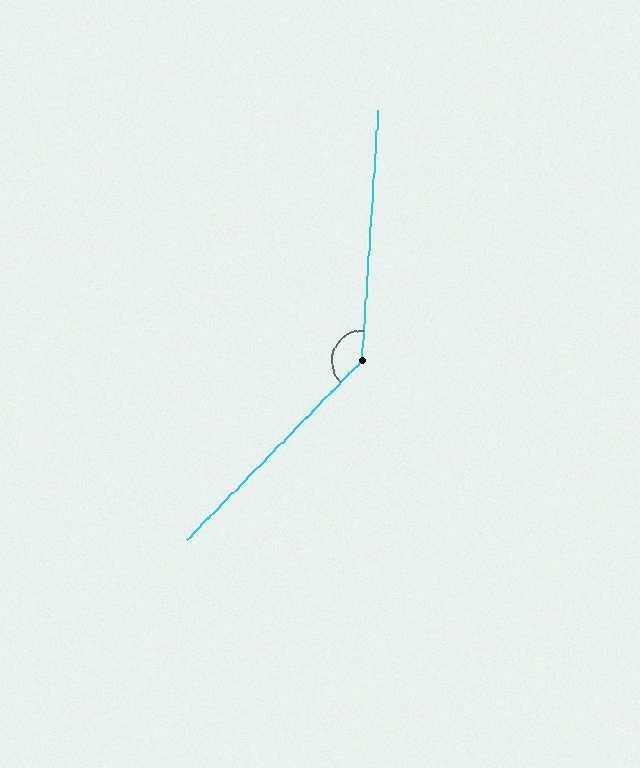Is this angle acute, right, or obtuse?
It is obtuse.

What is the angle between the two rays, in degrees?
Approximately 140 degrees.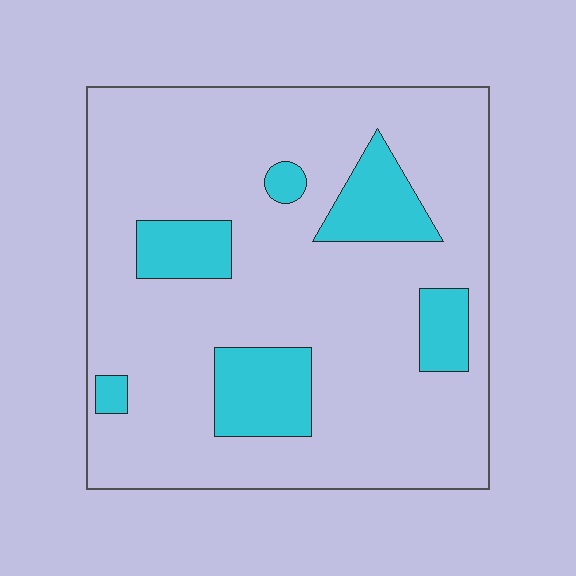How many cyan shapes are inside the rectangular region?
6.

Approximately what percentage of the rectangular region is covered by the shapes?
Approximately 20%.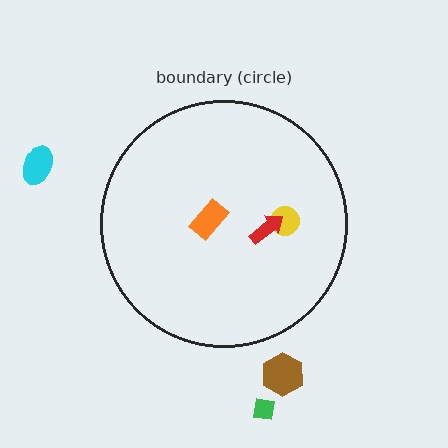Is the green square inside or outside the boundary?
Outside.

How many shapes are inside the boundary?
3 inside, 3 outside.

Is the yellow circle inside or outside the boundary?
Inside.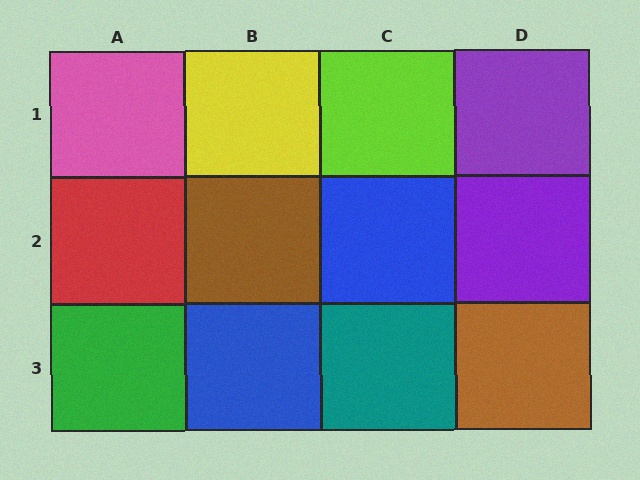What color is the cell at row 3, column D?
Brown.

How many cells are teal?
1 cell is teal.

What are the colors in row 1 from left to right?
Pink, yellow, lime, purple.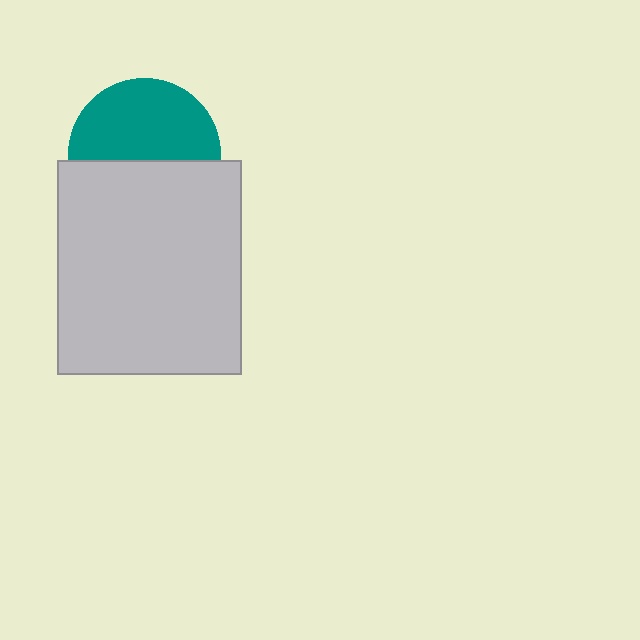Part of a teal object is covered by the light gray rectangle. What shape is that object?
It is a circle.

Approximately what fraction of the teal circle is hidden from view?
Roughly 46% of the teal circle is hidden behind the light gray rectangle.